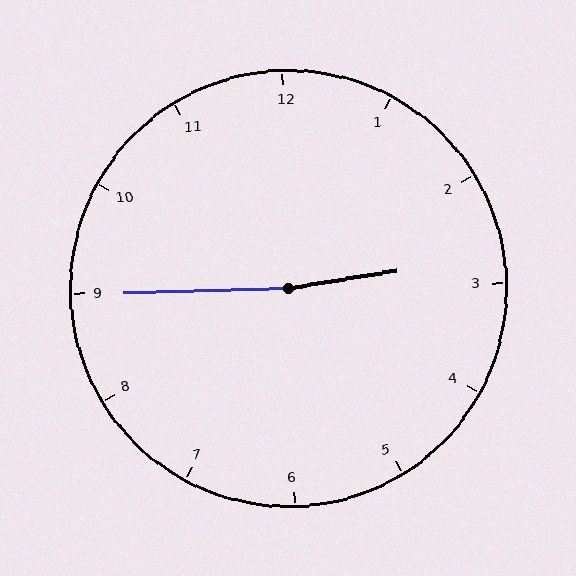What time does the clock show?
2:45.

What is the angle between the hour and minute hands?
Approximately 172 degrees.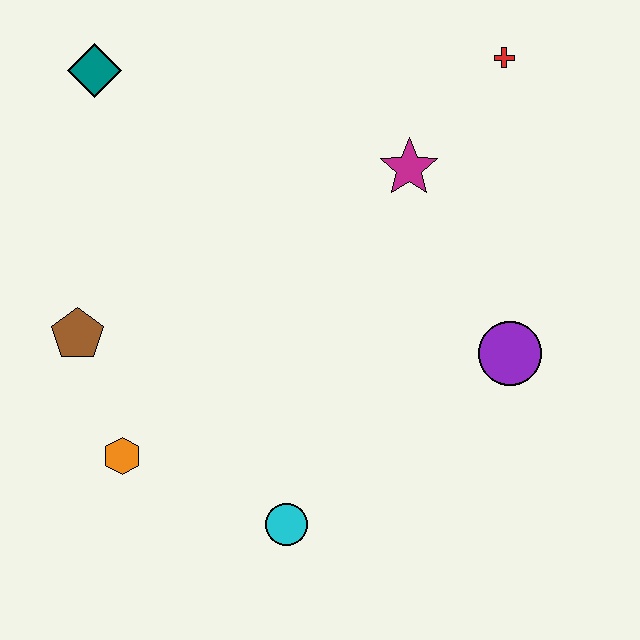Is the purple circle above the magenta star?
No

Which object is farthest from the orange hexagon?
The red cross is farthest from the orange hexagon.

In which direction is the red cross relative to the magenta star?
The red cross is above the magenta star.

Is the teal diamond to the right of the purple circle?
No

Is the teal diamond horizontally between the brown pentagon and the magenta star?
Yes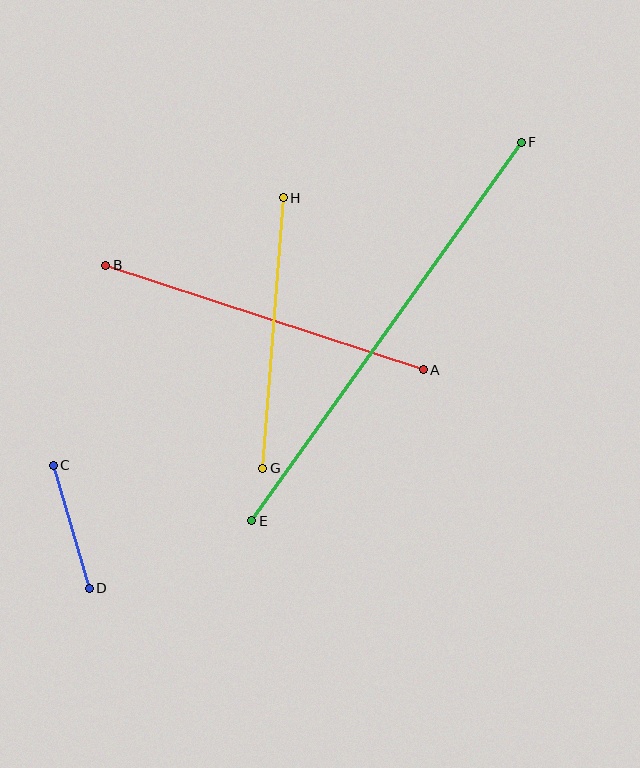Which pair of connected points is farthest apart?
Points E and F are farthest apart.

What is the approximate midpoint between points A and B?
The midpoint is at approximately (264, 318) pixels.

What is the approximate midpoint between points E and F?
The midpoint is at approximately (386, 331) pixels.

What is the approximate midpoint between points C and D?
The midpoint is at approximately (71, 527) pixels.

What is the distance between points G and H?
The distance is approximately 271 pixels.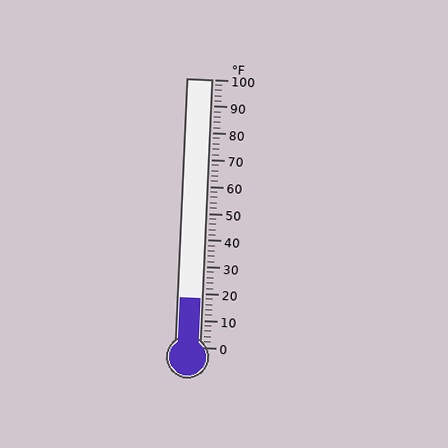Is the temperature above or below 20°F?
The temperature is below 20°F.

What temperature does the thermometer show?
The thermometer shows approximately 18°F.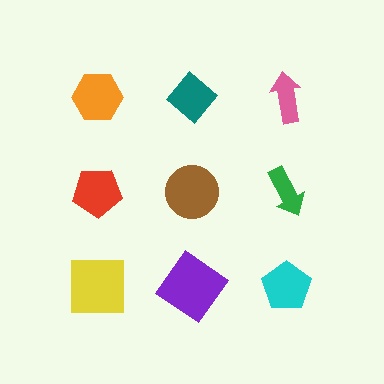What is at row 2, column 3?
A green arrow.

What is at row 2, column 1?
A red pentagon.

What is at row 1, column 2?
A teal diamond.